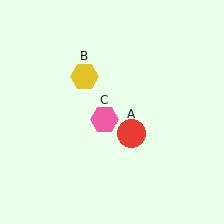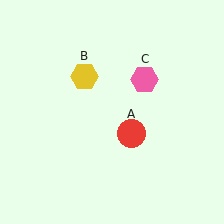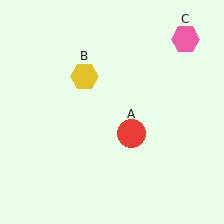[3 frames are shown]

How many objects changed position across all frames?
1 object changed position: pink hexagon (object C).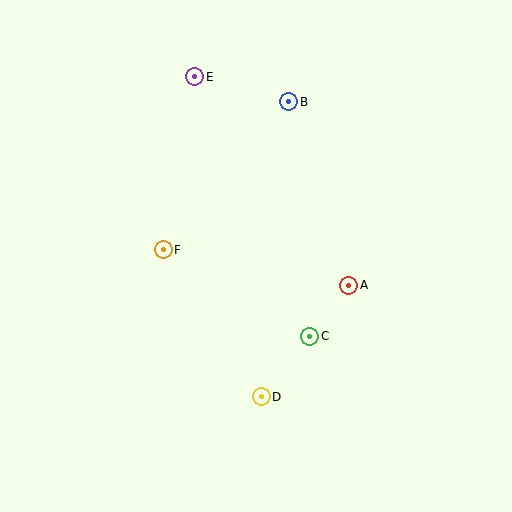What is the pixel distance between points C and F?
The distance between C and F is 171 pixels.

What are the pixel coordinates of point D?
Point D is at (261, 397).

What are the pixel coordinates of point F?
Point F is at (163, 250).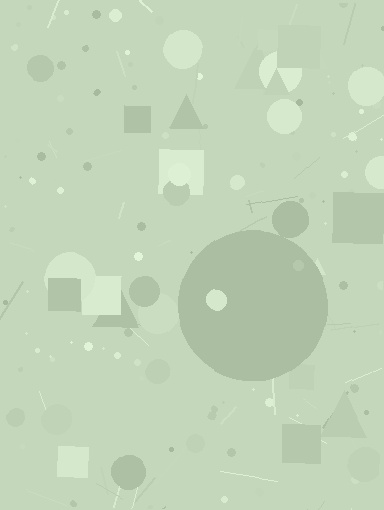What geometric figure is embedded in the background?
A circle is embedded in the background.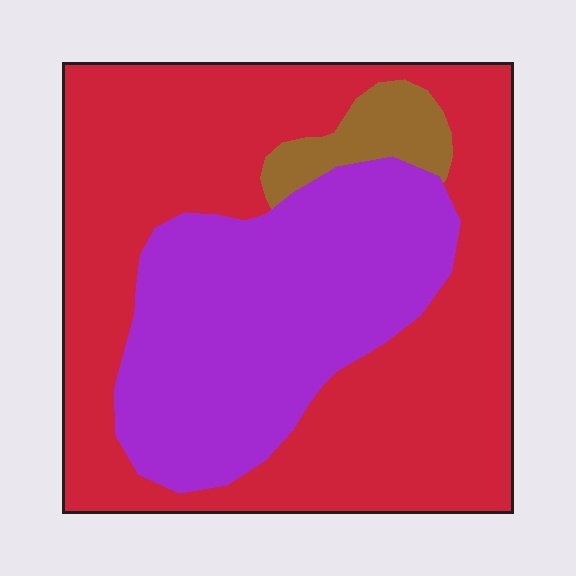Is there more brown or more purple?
Purple.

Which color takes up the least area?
Brown, at roughly 5%.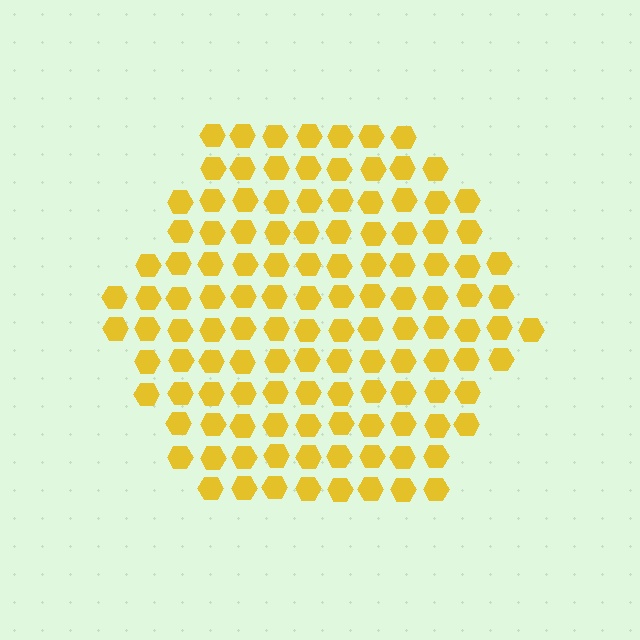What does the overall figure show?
The overall figure shows a hexagon.